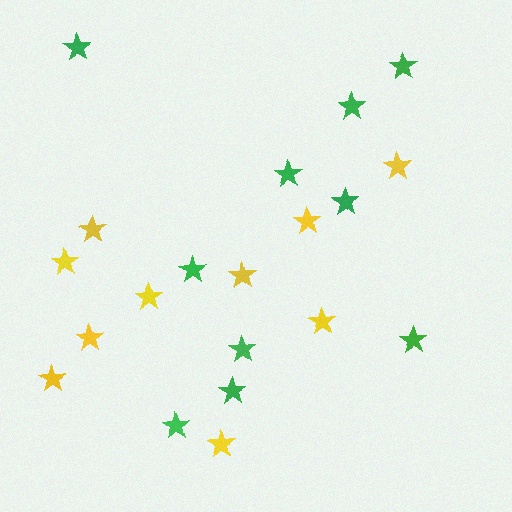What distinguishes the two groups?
There are 2 groups: one group of green stars (10) and one group of yellow stars (10).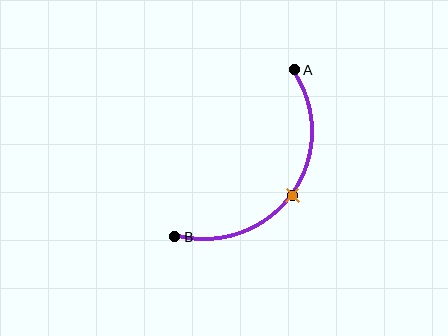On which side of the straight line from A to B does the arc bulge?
The arc bulges below and to the right of the straight line connecting A and B.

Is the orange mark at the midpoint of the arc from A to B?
Yes. The orange mark lies on the arc at equal arc-length from both A and B — it is the arc midpoint.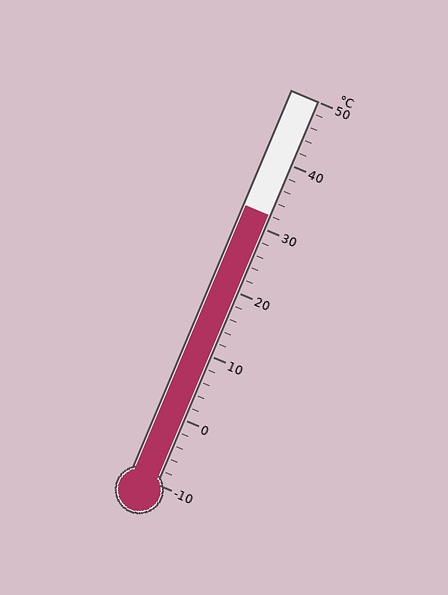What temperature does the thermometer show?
The thermometer shows approximately 32°C.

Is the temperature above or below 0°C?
The temperature is above 0°C.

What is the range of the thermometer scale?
The thermometer scale ranges from -10°C to 50°C.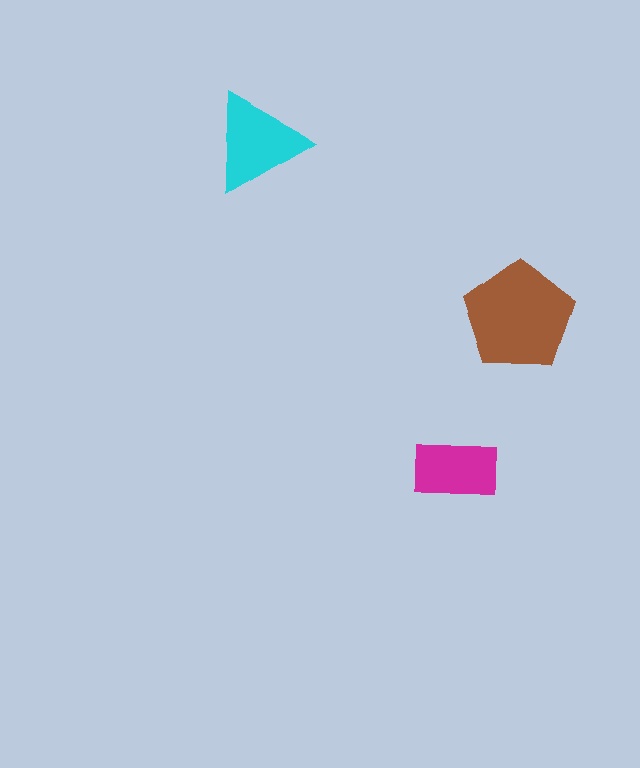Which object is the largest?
The brown pentagon.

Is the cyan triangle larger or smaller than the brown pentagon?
Smaller.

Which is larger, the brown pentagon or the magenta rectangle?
The brown pentagon.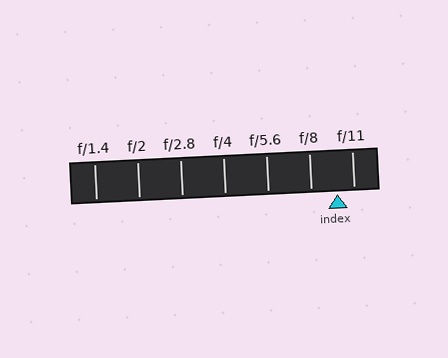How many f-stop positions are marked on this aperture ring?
There are 7 f-stop positions marked.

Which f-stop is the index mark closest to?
The index mark is closest to f/11.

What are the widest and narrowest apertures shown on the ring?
The widest aperture shown is f/1.4 and the narrowest is f/11.